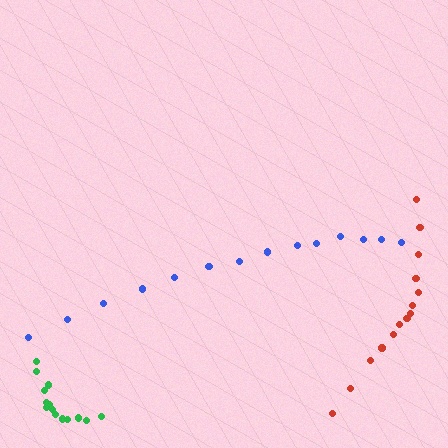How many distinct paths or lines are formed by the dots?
There are 3 distinct paths.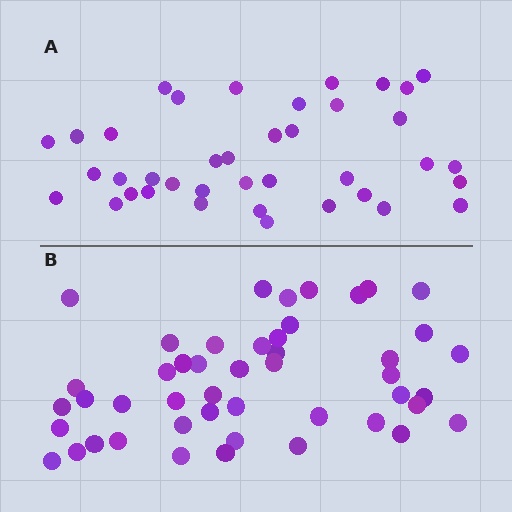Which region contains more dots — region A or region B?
Region B (the bottom region) has more dots.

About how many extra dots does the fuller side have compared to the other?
Region B has roughly 8 or so more dots than region A.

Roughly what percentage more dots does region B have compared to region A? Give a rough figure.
About 20% more.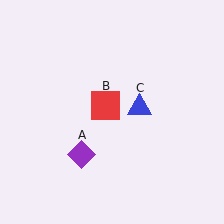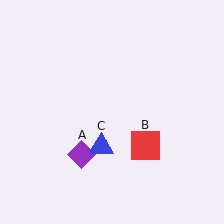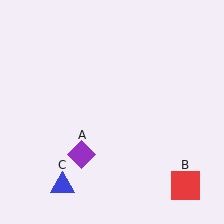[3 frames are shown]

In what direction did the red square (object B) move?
The red square (object B) moved down and to the right.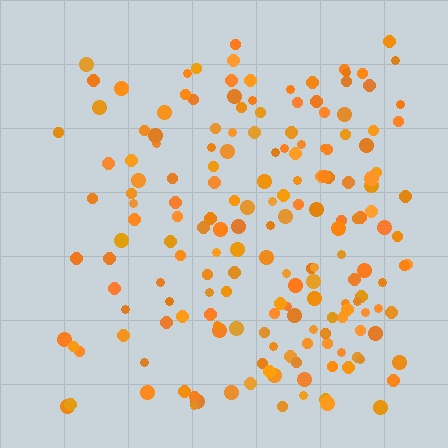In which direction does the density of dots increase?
From left to right, with the right side densest.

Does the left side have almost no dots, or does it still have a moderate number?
Still a moderate number, just noticeably fewer than the right.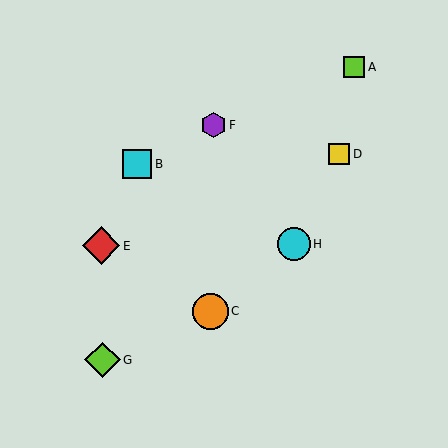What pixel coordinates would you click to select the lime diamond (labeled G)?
Click at (103, 360) to select the lime diamond G.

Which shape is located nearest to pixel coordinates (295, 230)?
The cyan circle (labeled H) at (294, 244) is nearest to that location.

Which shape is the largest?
The red diamond (labeled E) is the largest.